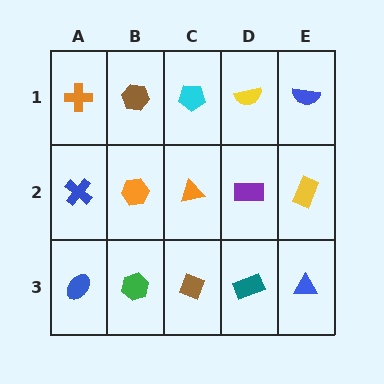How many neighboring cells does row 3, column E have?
2.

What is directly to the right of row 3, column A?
A green hexagon.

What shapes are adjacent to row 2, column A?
An orange cross (row 1, column A), a blue ellipse (row 3, column A), an orange hexagon (row 2, column B).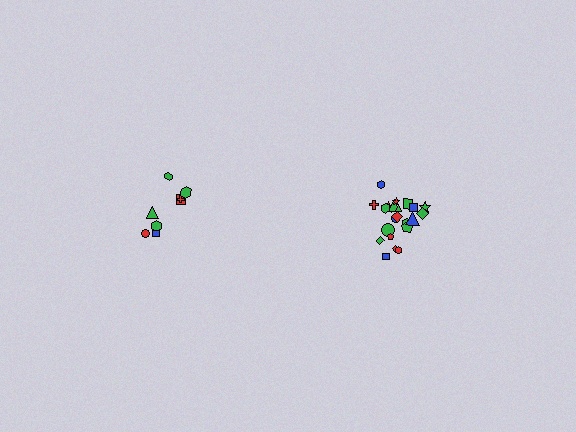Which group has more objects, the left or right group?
The right group.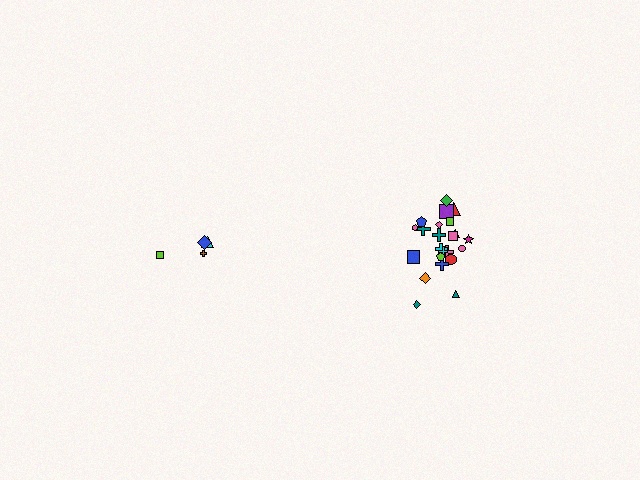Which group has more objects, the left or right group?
The right group.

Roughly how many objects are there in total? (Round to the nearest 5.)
Roughly 30 objects in total.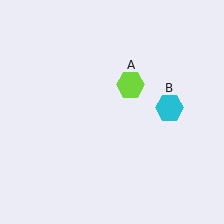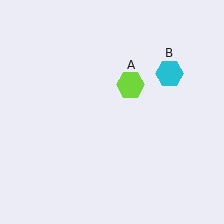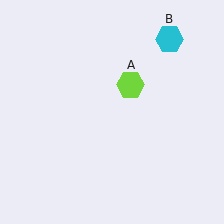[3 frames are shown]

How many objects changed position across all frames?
1 object changed position: cyan hexagon (object B).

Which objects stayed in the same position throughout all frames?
Lime hexagon (object A) remained stationary.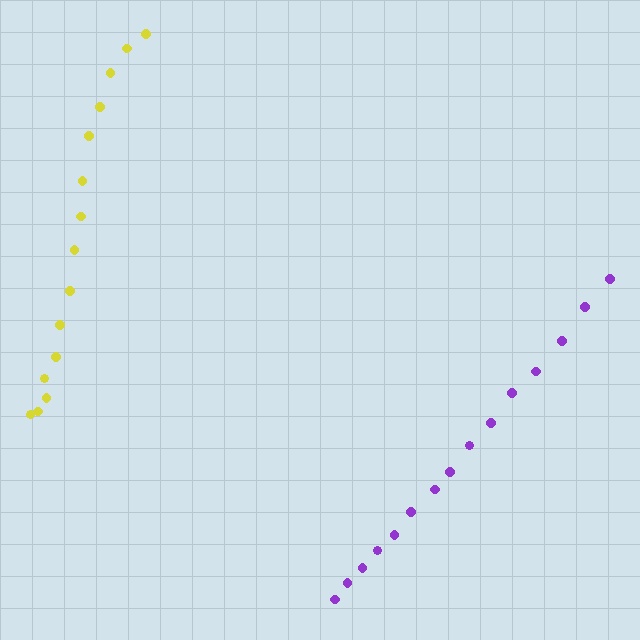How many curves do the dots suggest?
There are 2 distinct paths.